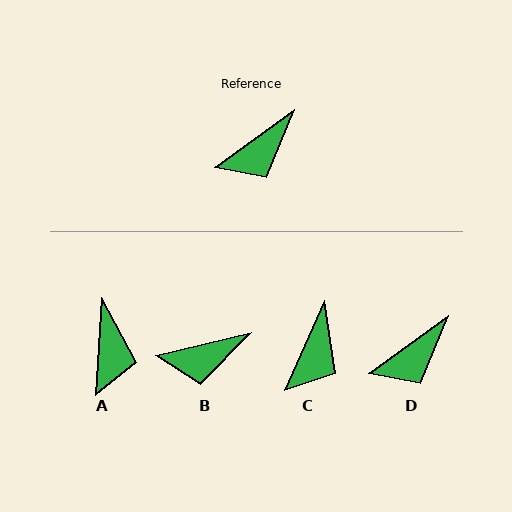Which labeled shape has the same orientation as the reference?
D.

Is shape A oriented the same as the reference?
No, it is off by about 51 degrees.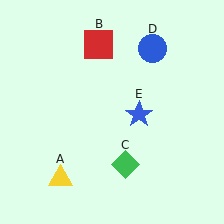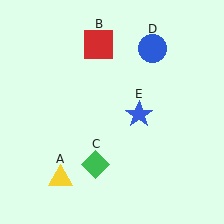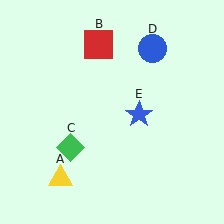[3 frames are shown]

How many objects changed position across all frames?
1 object changed position: green diamond (object C).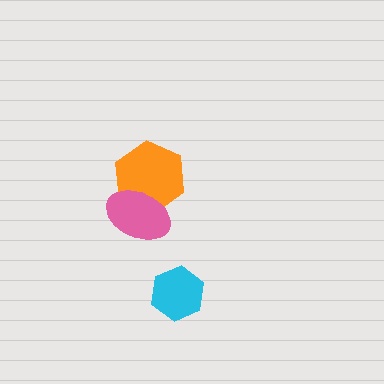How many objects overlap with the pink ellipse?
1 object overlaps with the pink ellipse.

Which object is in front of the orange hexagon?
The pink ellipse is in front of the orange hexagon.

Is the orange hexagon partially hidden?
Yes, it is partially covered by another shape.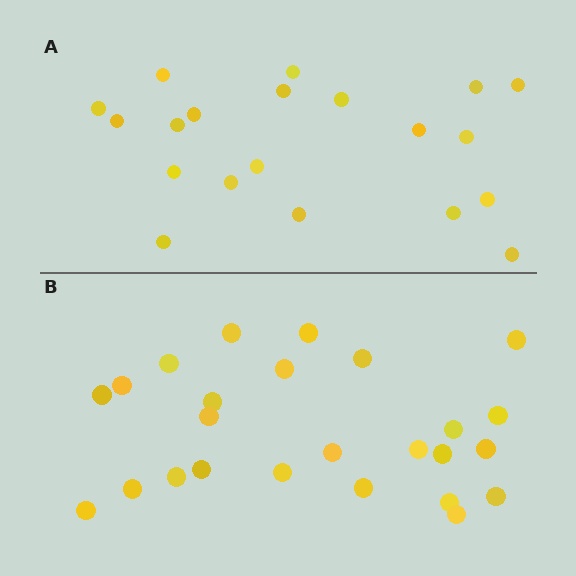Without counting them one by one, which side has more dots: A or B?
Region B (the bottom region) has more dots.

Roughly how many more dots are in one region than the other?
Region B has about 5 more dots than region A.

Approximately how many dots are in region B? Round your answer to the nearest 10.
About 20 dots. (The exact count is 25, which rounds to 20.)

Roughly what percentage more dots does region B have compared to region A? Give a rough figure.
About 25% more.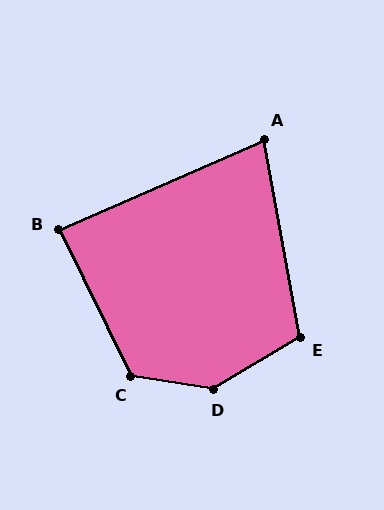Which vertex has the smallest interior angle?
A, at approximately 77 degrees.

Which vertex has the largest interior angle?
D, at approximately 140 degrees.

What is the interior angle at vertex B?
Approximately 87 degrees (approximately right).